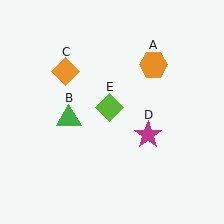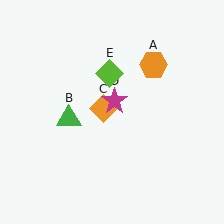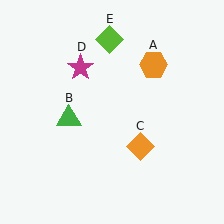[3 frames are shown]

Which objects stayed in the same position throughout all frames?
Orange hexagon (object A) and green triangle (object B) remained stationary.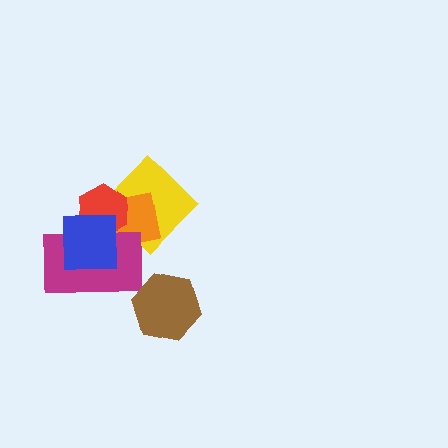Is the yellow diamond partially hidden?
Yes, it is partially covered by another shape.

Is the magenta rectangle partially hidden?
Yes, it is partially covered by another shape.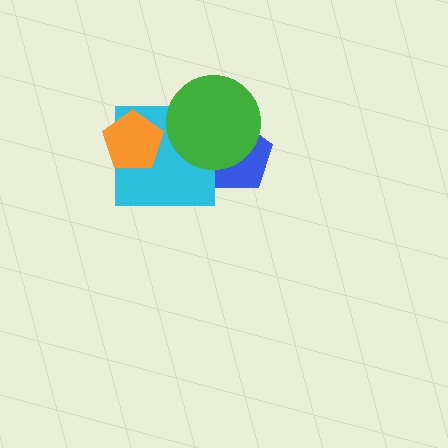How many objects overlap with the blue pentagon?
2 objects overlap with the blue pentagon.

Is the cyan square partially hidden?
Yes, it is partially covered by another shape.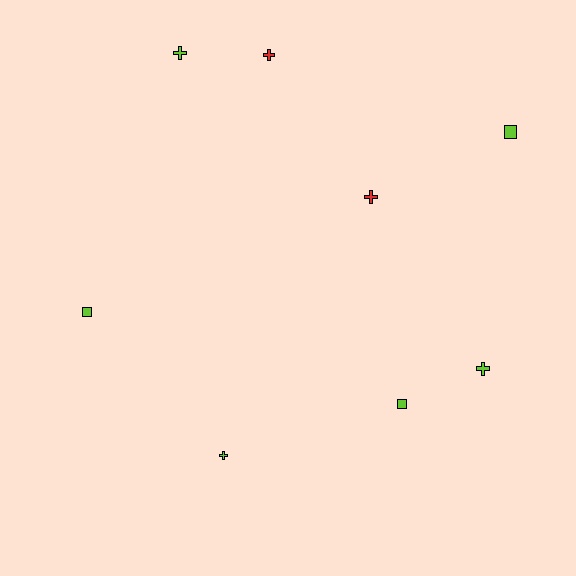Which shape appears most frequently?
Cross, with 5 objects.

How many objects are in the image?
There are 8 objects.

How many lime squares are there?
There are 3 lime squares.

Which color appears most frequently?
Lime, with 6 objects.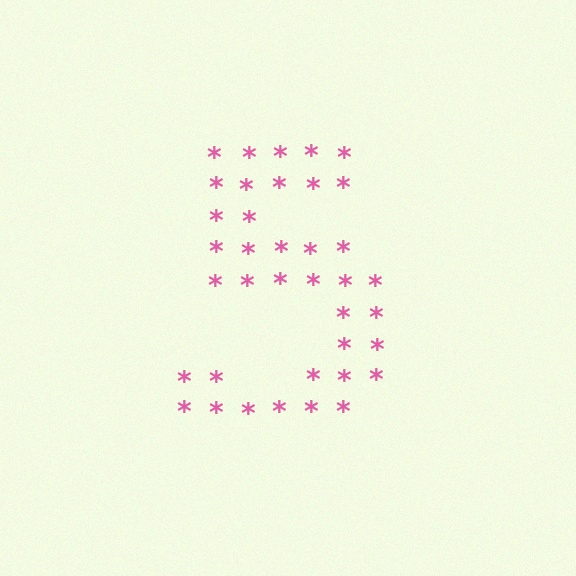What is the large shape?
The large shape is the digit 5.